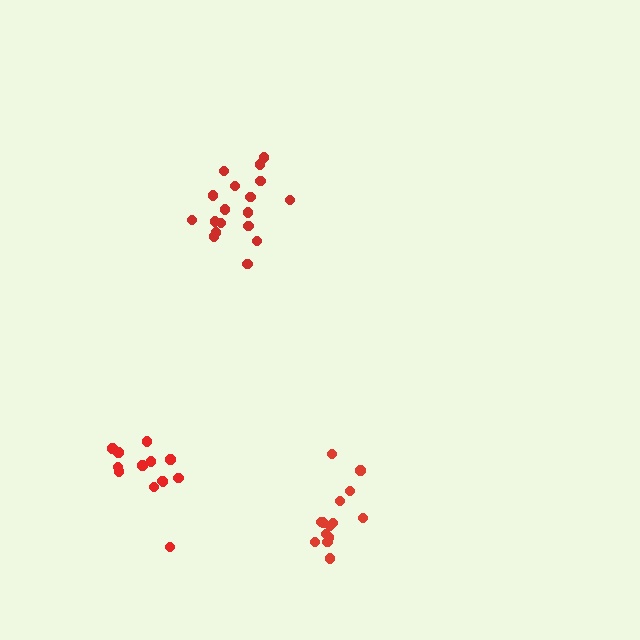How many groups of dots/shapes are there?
There are 3 groups.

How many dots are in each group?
Group 1: 14 dots, Group 2: 13 dots, Group 3: 18 dots (45 total).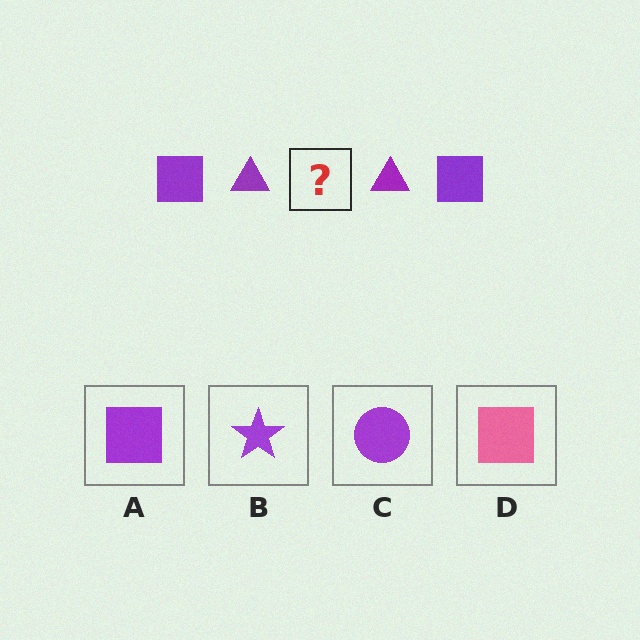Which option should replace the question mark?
Option A.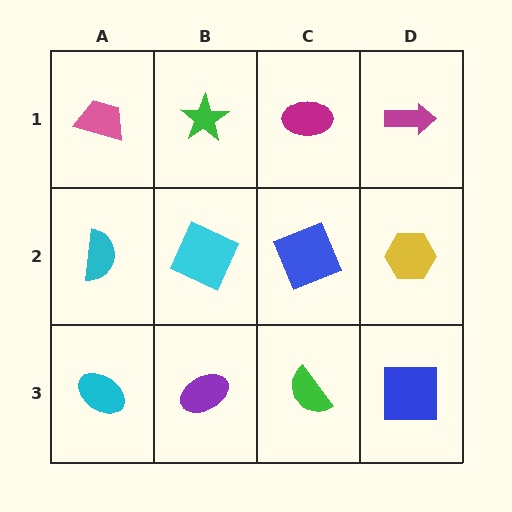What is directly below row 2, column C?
A green semicircle.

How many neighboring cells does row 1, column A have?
2.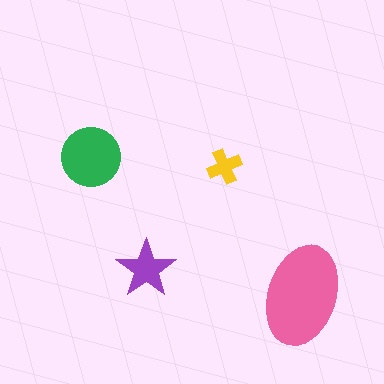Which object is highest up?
The green circle is topmost.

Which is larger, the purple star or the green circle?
The green circle.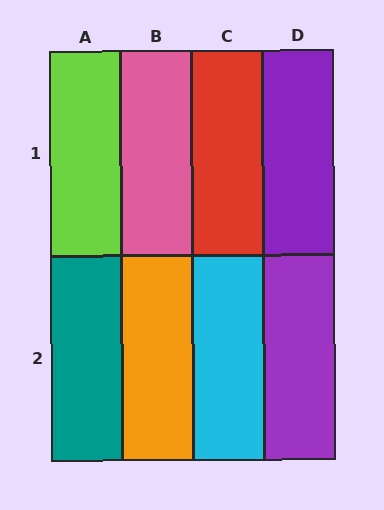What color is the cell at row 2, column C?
Cyan.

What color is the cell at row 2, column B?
Orange.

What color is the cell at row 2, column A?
Teal.